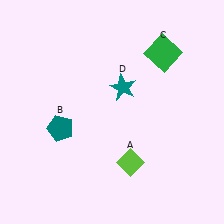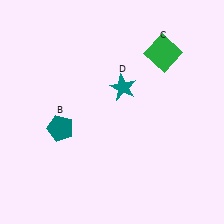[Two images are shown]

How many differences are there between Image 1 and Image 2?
There is 1 difference between the two images.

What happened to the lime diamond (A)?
The lime diamond (A) was removed in Image 2. It was in the bottom-right area of Image 1.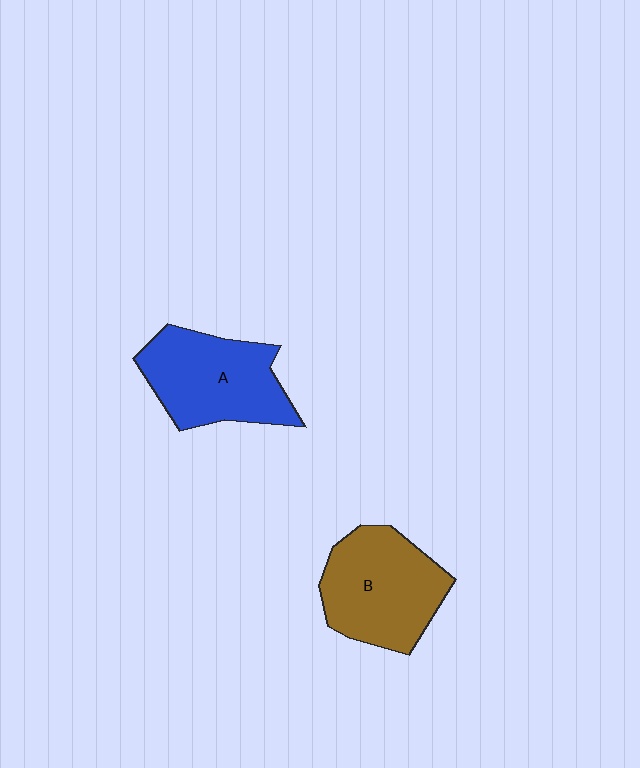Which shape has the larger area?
Shape B (brown).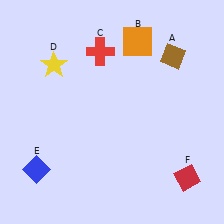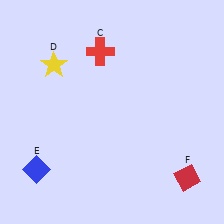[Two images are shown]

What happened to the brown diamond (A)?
The brown diamond (A) was removed in Image 2. It was in the top-right area of Image 1.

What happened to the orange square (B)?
The orange square (B) was removed in Image 2. It was in the top-right area of Image 1.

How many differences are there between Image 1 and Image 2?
There are 2 differences between the two images.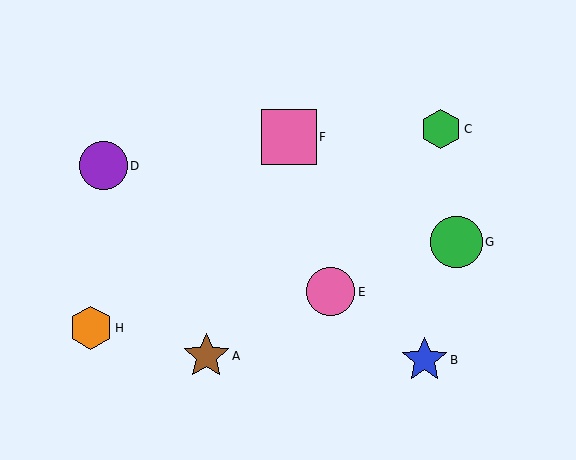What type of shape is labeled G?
Shape G is a green circle.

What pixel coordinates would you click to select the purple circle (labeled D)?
Click at (104, 166) to select the purple circle D.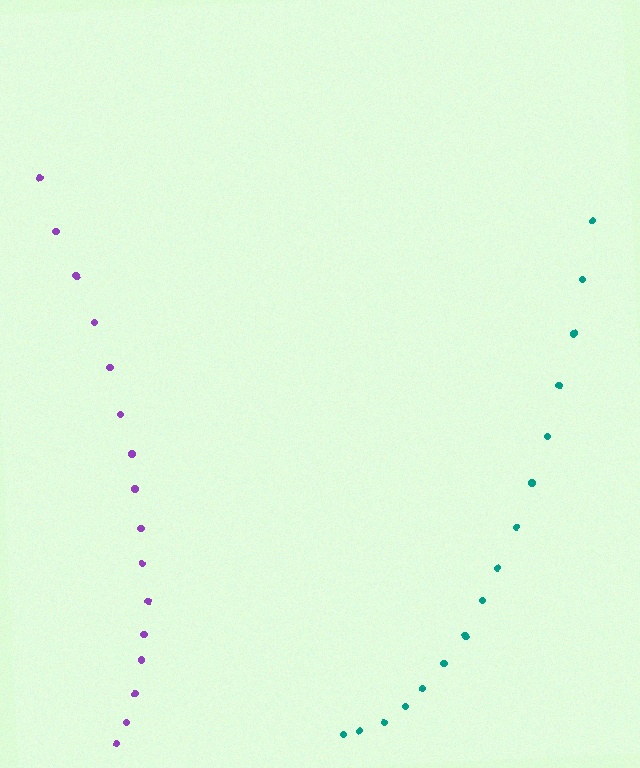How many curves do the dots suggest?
There are 2 distinct paths.